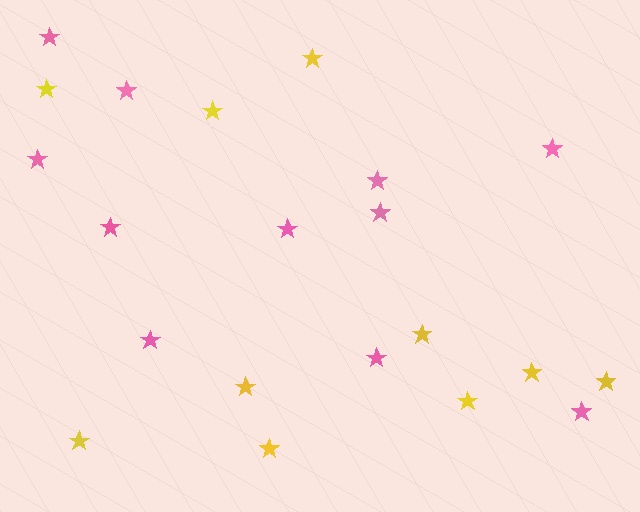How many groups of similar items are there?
There are 2 groups: one group of yellow stars (10) and one group of pink stars (11).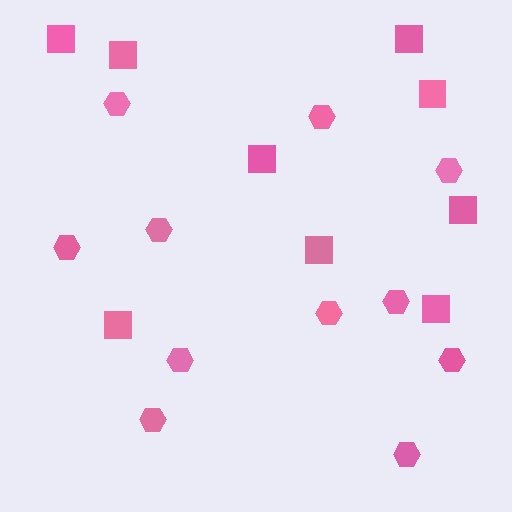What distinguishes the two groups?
There are 2 groups: one group of hexagons (11) and one group of squares (9).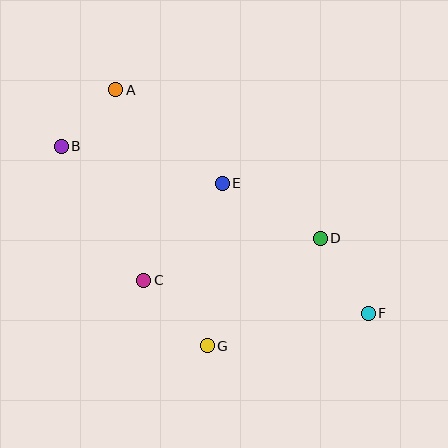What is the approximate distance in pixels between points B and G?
The distance between B and G is approximately 247 pixels.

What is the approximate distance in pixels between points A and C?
The distance between A and C is approximately 193 pixels.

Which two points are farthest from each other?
Points B and F are farthest from each other.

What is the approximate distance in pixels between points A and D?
The distance between A and D is approximately 253 pixels.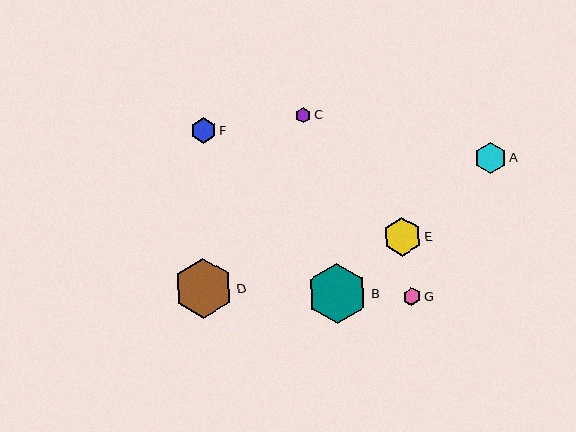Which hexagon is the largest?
Hexagon B is the largest with a size of approximately 60 pixels.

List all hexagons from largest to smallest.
From largest to smallest: B, D, E, A, F, G, C.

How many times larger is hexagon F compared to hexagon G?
Hexagon F is approximately 1.4 times the size of hexagon G.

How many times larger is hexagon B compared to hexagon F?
Hexagon B is approximately 2.3 times the size of hexagon F.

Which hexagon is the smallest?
Hexagon C is the smallest with a size of approximately 15 pixels.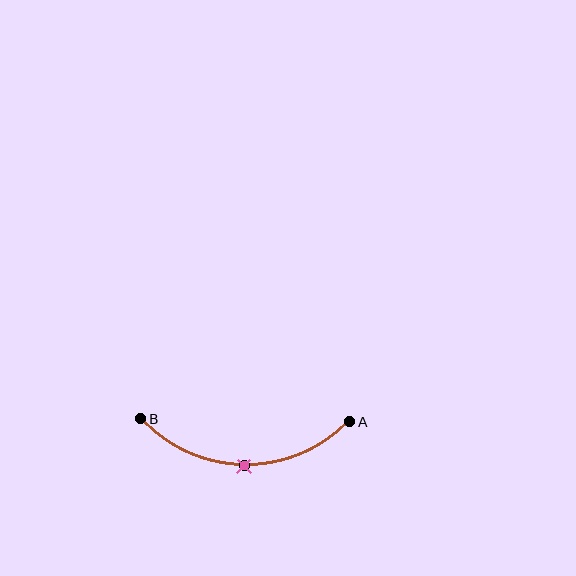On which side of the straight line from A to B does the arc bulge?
The arc bulges below the straight line connecting A and B.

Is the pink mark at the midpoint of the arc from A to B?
Yes. The pink mark lies on the arc at equal arc-length from both A and B — it is the arc midpoint.